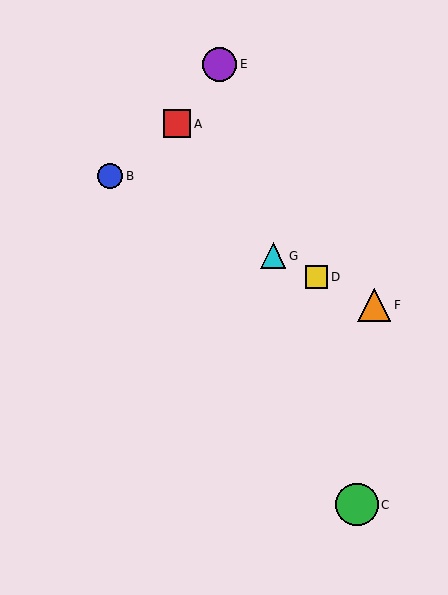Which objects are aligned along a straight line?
Objects B, D, F, G are aligned along a straight line.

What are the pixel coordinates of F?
Object F is at (374, 305).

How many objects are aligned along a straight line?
4 objects (B, D, F, G) are aligned along a straight line.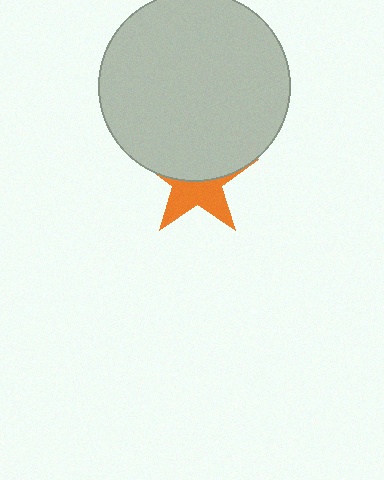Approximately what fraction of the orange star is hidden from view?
Roughly 53% of the orange star is hidden behind the light gray circle.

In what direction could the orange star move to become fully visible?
The orange star could move down. That would shift it out from behind the light gray circle entirely.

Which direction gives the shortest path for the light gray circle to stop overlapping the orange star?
Moving up gives the shortest separation.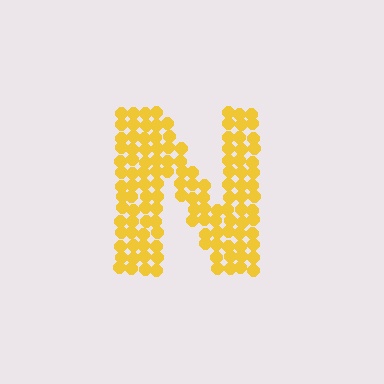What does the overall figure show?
The overall figure shows the letter N.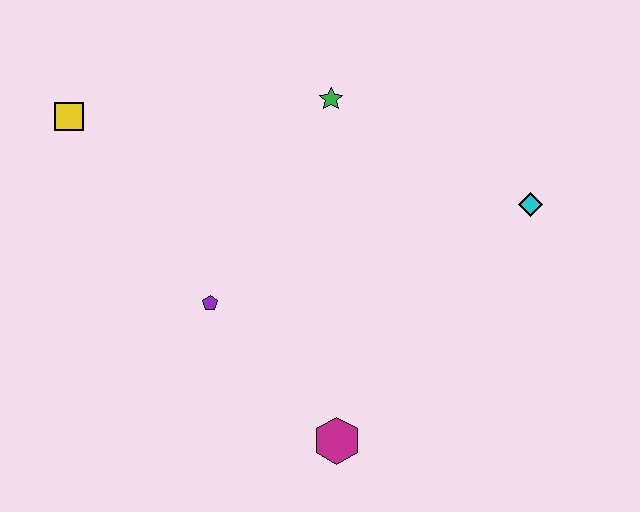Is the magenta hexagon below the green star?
Yes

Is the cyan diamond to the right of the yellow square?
Yes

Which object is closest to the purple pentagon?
The magenta hexagon is closest to the purple pentagon.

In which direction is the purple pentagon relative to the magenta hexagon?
The purple pentagon is above the magenta hexagon.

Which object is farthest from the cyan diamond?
The yellow square is farthest from the cyan diamond.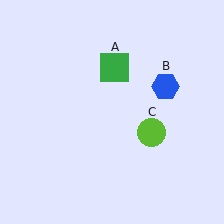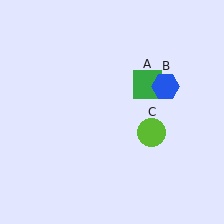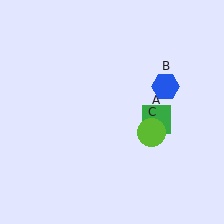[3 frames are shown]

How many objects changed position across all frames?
1 object changed position: green square (object A).